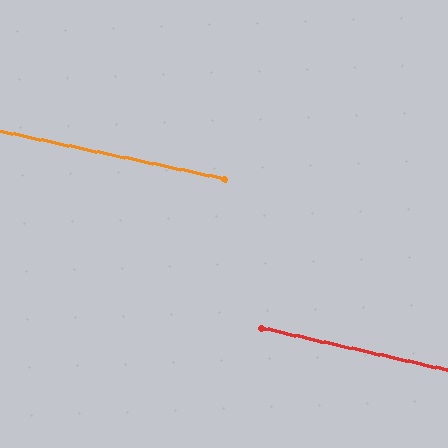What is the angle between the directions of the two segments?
Approximately 1 degree.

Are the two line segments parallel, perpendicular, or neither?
Parallel — their directions differ by only 0.8°.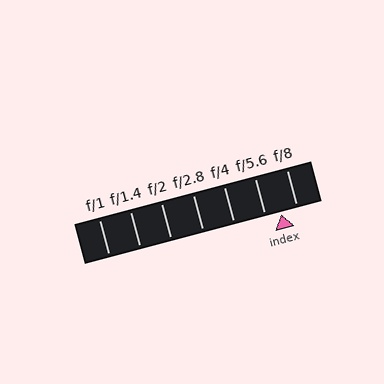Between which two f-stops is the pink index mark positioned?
The index mark is between f/5.6 and f/8.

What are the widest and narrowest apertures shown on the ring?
The widest aperture shown is f/1 and the narrowest is f/8.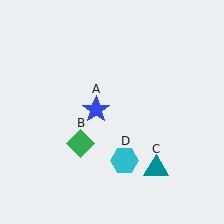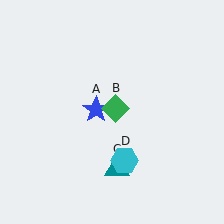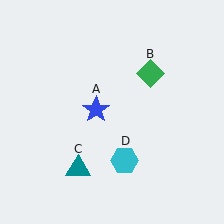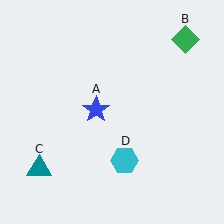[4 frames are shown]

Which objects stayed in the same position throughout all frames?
Blue star (object A) and cyan hexagon (object D) remained stationary.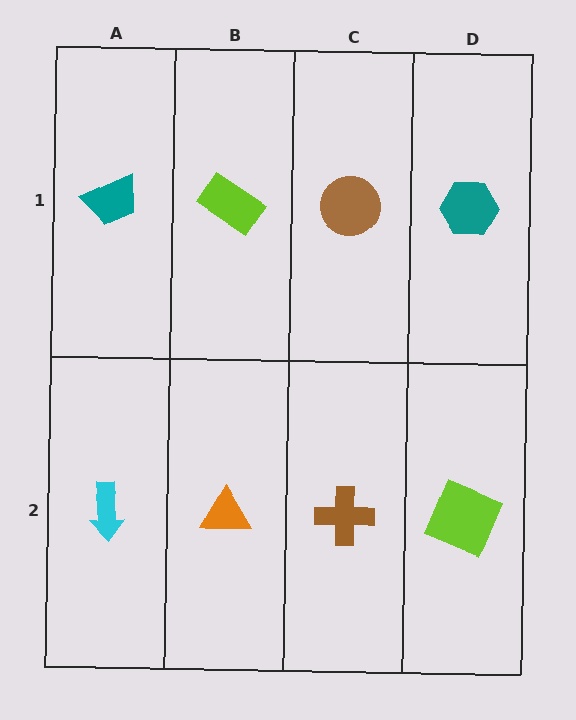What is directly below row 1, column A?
A cyan arrow.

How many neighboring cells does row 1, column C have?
3.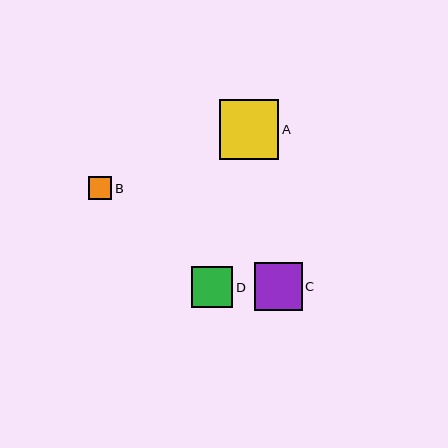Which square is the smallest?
Square B is the smallest with a size of approximately 24 pixels.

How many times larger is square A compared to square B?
Square A is approximately 2.5 times the size of square B.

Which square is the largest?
Square A is the largest with a size of approximately 60 pixels.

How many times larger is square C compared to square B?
Square C is approximately 2.0 times the size of square B.